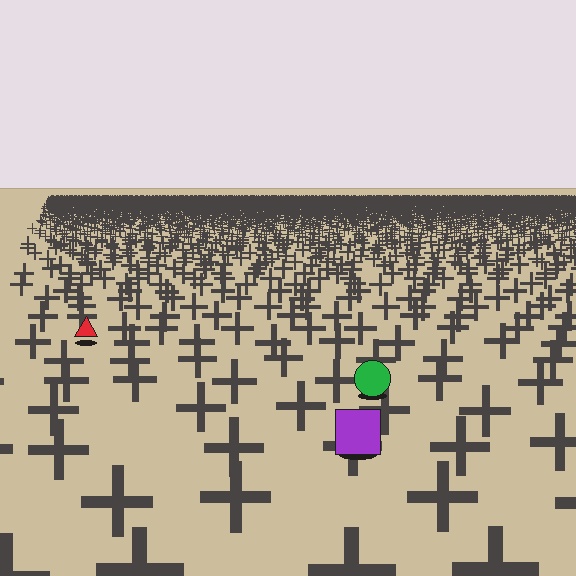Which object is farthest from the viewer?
The red triangle is farthest from the viewer. It appears smaller and the ground texture around it is denser.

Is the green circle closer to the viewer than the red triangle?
Yes. The green circle is closer — you can tell from the texture gradient: the ground texture is coarser near it.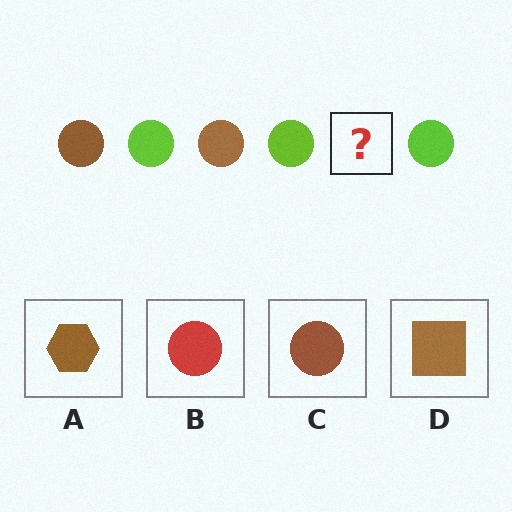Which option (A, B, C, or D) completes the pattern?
C.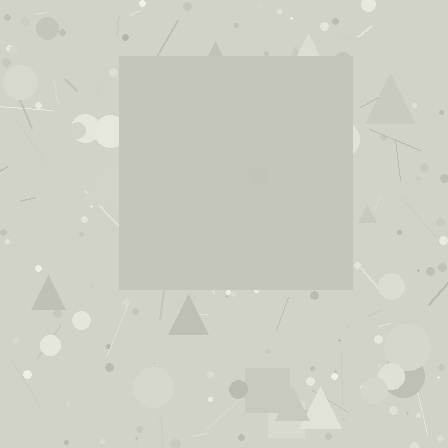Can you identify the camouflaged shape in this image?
The camouflaged shape is a square.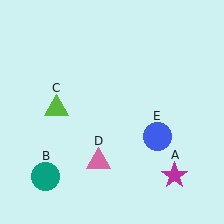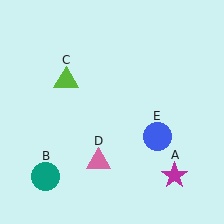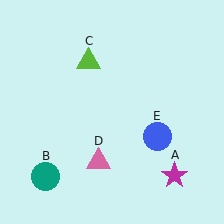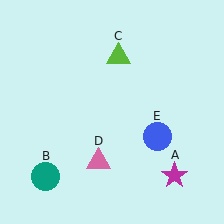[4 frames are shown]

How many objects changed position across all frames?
1 object changed position: lime triangle (object C).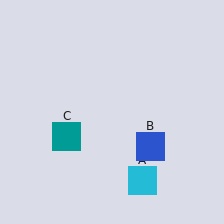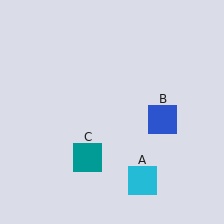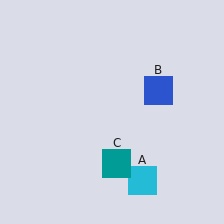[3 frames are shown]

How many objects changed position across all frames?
2 objects changed position: blue square (object B), teal square (object C).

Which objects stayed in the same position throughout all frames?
Cyan square (object A) remained stationary.